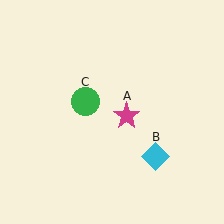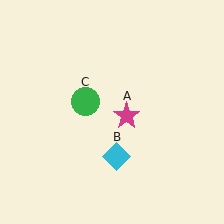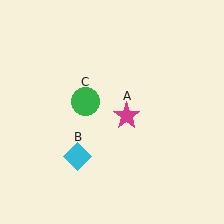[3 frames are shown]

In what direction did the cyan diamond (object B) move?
The cyan diamond (object B) moved left.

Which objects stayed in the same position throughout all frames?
Magenta star (object A) and green circle (object C) remained stationary.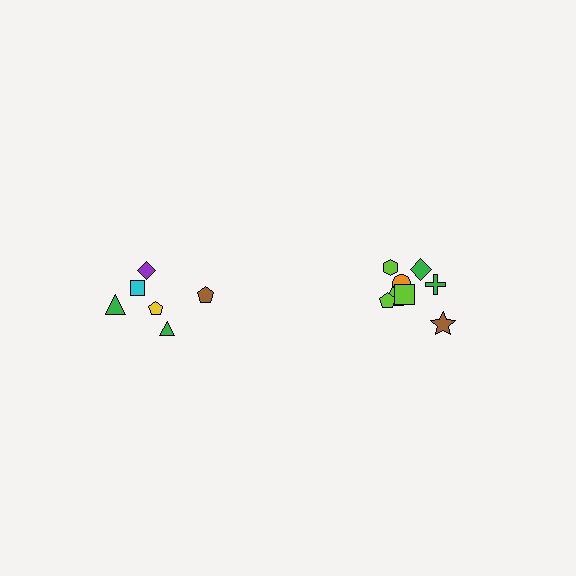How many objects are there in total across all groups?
There are 14 objects.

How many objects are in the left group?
There are 6 objects.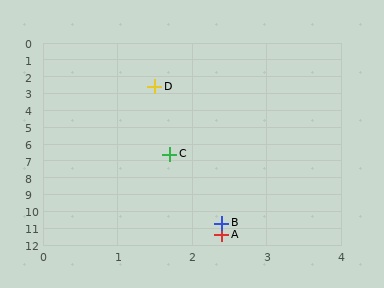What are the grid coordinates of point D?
Point D is at approximately (1.5, 2.6).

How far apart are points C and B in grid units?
Points C and B are about 4.2 grid units apart.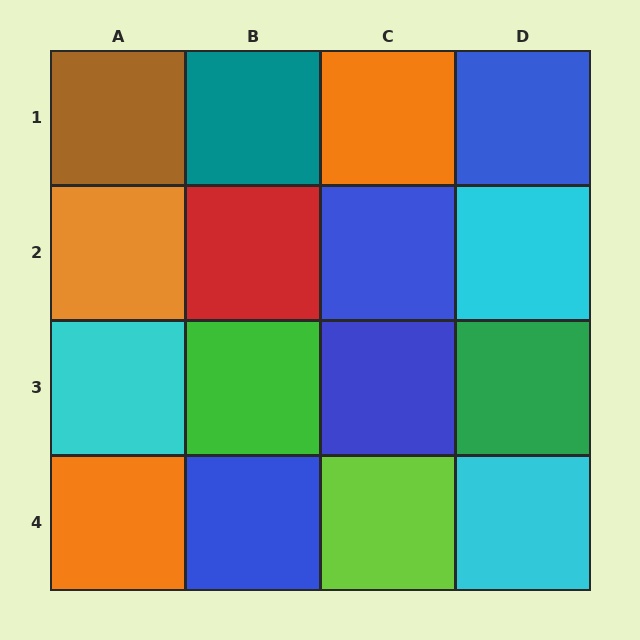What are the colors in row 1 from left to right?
Brown, teal, orange, blue.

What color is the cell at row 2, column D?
Cyan.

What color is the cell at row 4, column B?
Blue.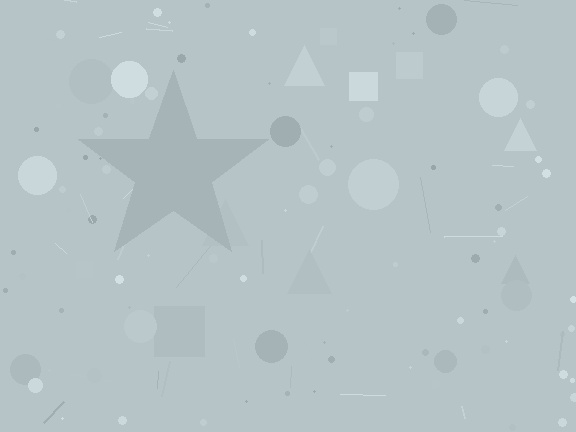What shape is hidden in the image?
A star is hidden in the image.